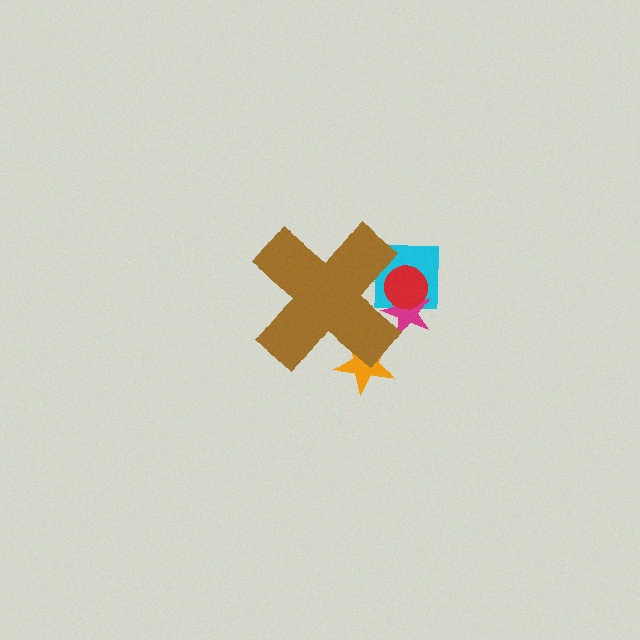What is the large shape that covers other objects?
A brown cross.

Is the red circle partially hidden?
Yes, the red circle is partially hidden behind the brown cross.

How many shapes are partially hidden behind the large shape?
4 shapes are partially hidden.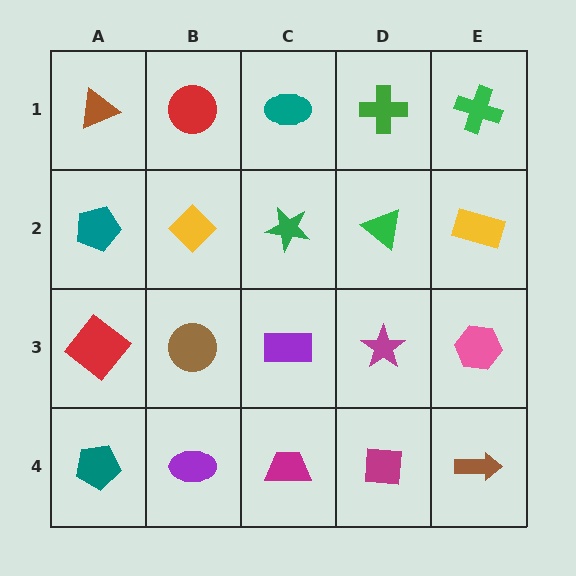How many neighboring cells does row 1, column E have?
2.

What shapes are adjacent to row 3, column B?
A yellow diamond (row 2, column B), a purple ellipse (row 4, column B), a red diamond (row 3, column A), a purple rectangle (row 3, column C).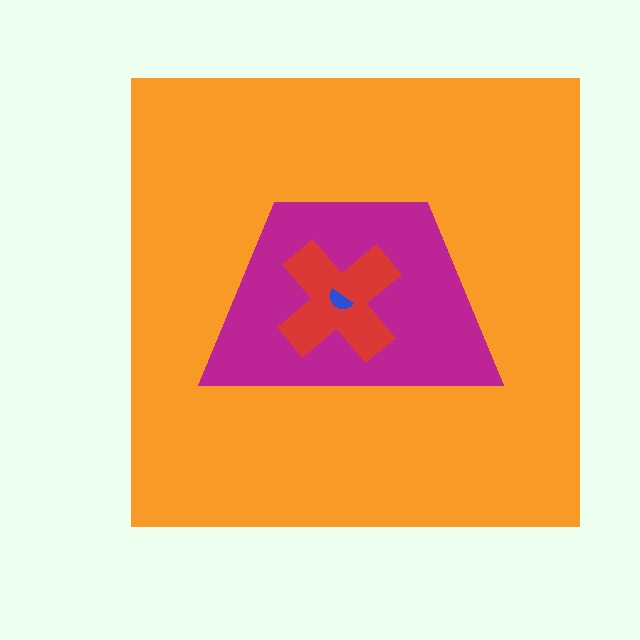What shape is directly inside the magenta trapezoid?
The red cross.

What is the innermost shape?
The blue semicircle.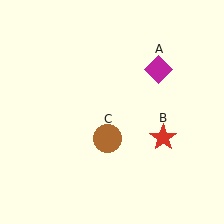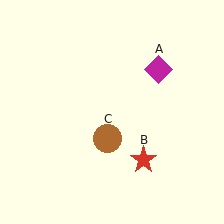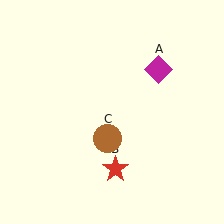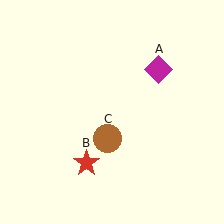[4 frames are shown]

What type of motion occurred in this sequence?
The red star (object B) rotated clockwise around the center of the scene.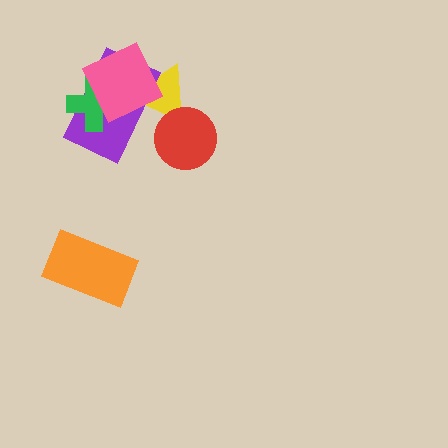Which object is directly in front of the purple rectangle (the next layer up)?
The green cross is directly in front of the purple rectangle.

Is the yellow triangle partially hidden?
Yes, it is partially covered by another shape.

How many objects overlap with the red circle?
1 object overlaps with the red circle.